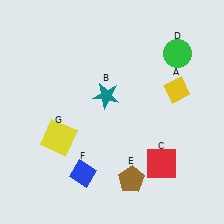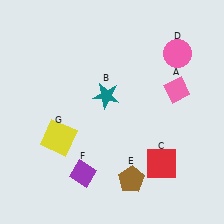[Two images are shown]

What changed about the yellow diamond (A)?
In Image 1, A is yellow. In Image 2, it changed to pink.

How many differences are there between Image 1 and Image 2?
There are 3 differences between the two images.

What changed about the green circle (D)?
In Image 1, D is green. In Image 2, it changed to pink.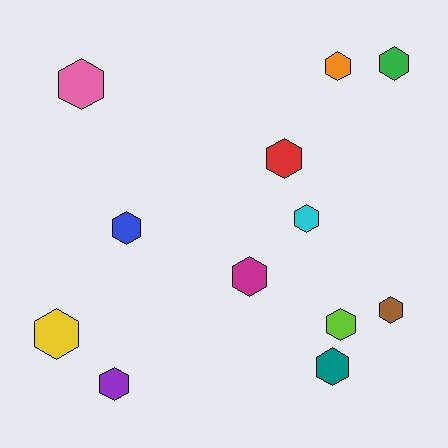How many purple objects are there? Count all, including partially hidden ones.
There is 1 purple object.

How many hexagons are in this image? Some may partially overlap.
There are 12 hexagons.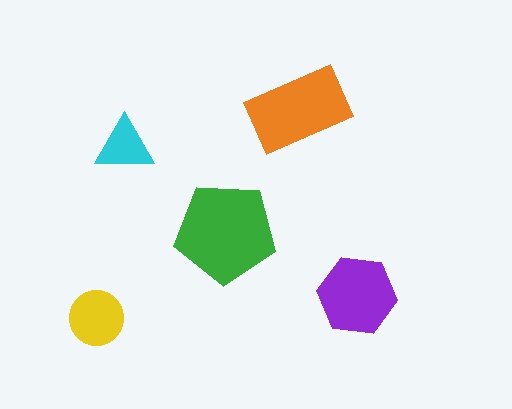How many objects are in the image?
There are 5 objects in the image.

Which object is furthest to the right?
The purple hexagon is rightmost.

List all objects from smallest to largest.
The cyan triangle, the yellow circle, the purple hexagon, the orange rectangle, the green pentagon.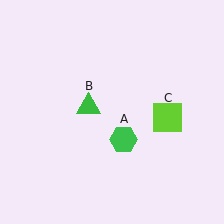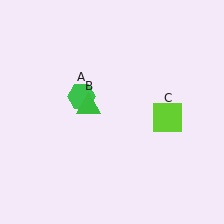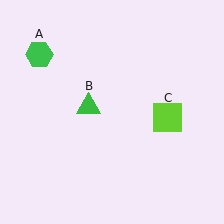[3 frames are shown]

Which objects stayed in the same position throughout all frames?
Green triangle (object B) and lime square (object C) remained stationary.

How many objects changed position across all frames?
1 object changed position: green hexagon (object A).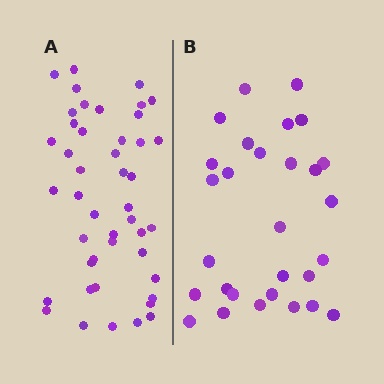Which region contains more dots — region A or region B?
Region A (the left region) has more dots.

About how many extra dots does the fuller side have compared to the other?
Region A has approximately 15 more dots than region B.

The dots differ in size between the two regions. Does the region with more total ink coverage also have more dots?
No. Region B has more total ink coverage because its dots are larger, but region A actually contains more individual dots. Total area can be misleading — the number of items is what matters here.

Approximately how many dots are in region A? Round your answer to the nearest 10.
About 40 dots. (The exact count is 45, which rounds to 40.)